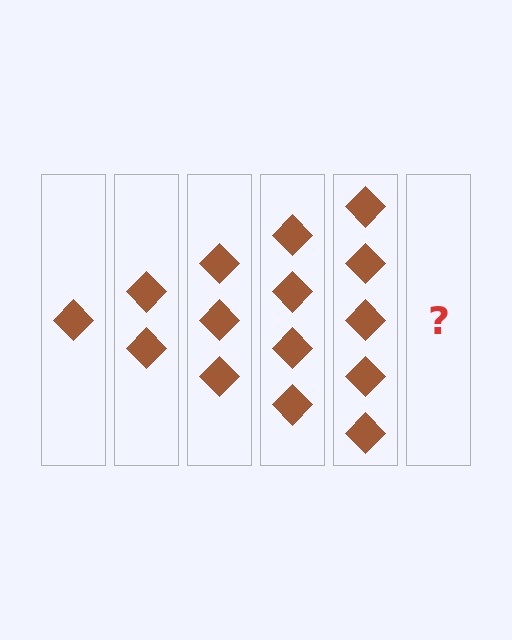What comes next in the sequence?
The next element should be 6 diamonds.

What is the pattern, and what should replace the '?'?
The pattern is that each step adds one more diamond. The '?' should be 6 diamonds.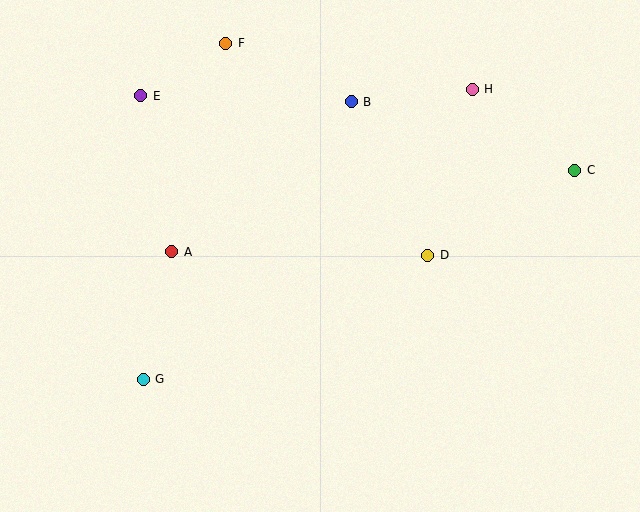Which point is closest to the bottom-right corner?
Point D is closest to the bottom-right corner.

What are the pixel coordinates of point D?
Point D is at (428, 255).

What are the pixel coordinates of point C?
Point C is at (575, 170).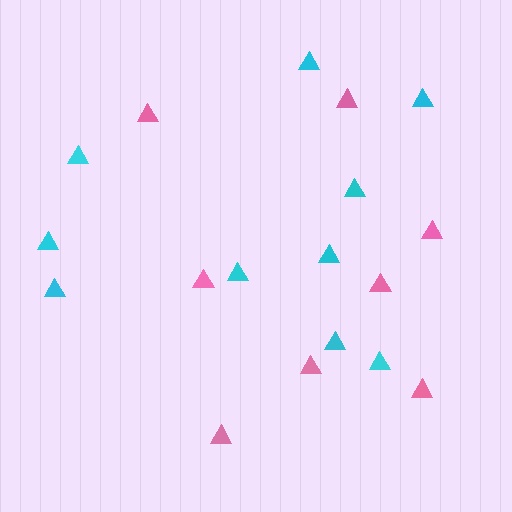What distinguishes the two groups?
There are 2 groups: one group of cyan triangles (10) and one group of pink triangles (8).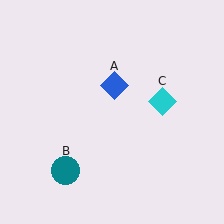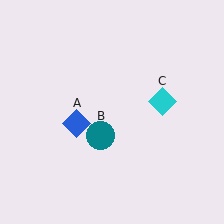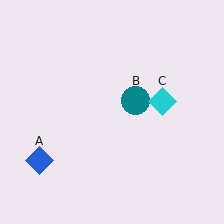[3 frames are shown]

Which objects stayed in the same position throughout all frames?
Cyan diamond (object C) remained stationary.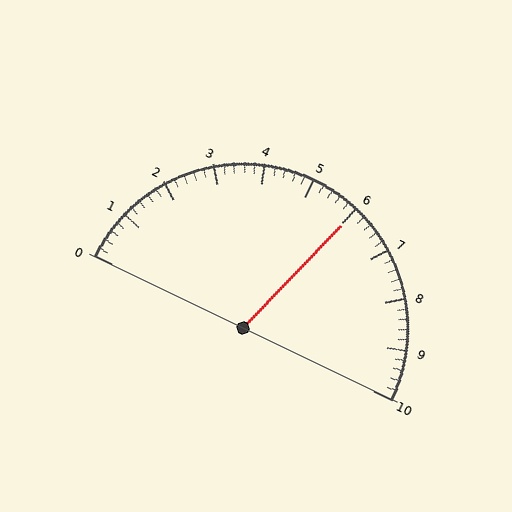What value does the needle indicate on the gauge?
The needle indicates approximately 6.0.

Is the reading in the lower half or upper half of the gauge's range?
The reading is in the upper half of the range (0 to 10).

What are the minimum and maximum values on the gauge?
The gauge ranges from 0 to 10.